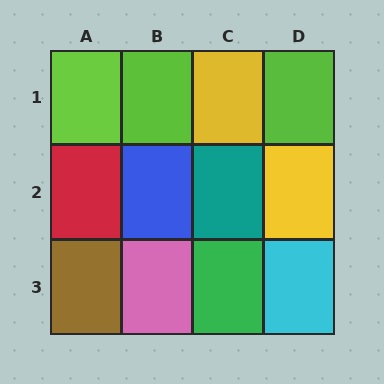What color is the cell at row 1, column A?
Lime.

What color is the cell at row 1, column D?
Lime.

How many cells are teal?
1 cell is teal.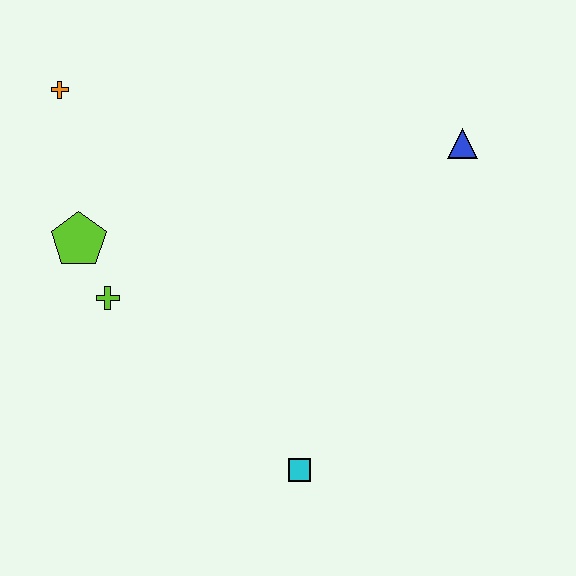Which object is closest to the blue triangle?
The cyan square is closest to the blue triangle.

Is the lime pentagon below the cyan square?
No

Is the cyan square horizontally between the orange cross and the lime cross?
No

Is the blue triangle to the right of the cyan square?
Yes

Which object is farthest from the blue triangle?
The orange cross is farthest from the blue triangle.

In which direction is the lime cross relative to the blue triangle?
The lime cross is to the left of the blue triangle.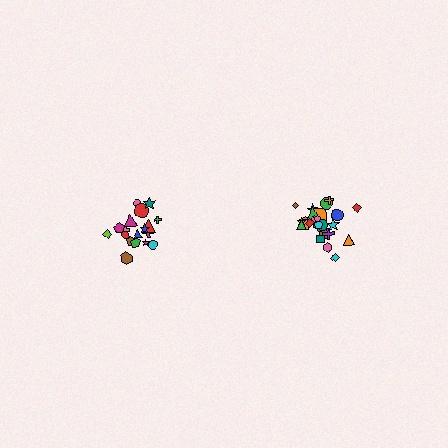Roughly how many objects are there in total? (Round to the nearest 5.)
Roughly 45 objects in total.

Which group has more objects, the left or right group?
The right group.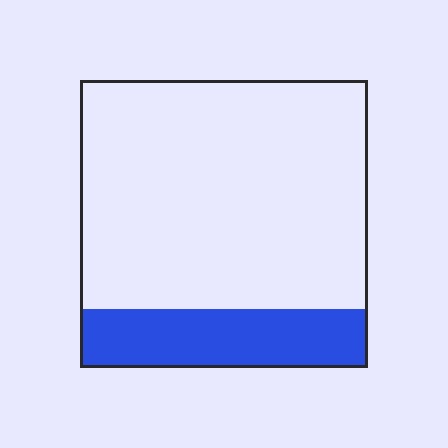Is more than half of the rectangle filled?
No.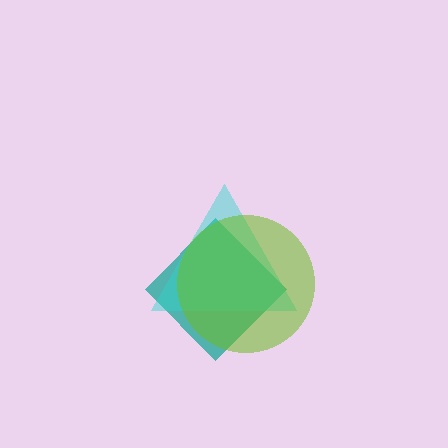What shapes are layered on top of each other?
The layered shapes are: a teal diamond, a cyan triangle, a lime circle.